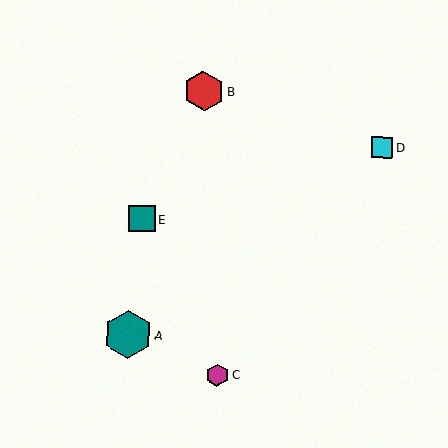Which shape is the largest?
The teal hexagon (labeled A) is the largest.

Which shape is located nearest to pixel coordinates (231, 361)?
The magenta hexagon (labeled C) at (217, 375) is nearest to that location.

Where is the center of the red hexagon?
The center of the red hexagon is at (204, 91).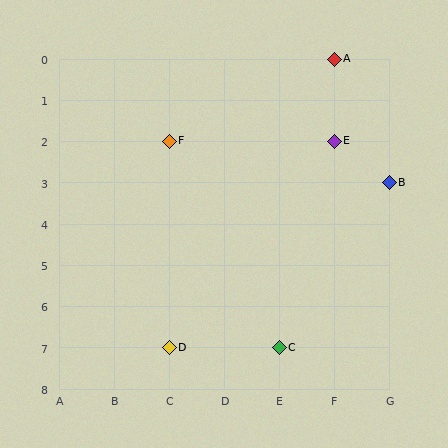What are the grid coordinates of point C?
Point C is at grid coordinates (E, 7).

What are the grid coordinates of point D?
Point D is at grid coordinates (C, 7).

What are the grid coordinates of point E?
Point E is at grid coordinates (F, 2).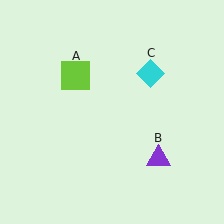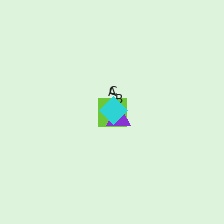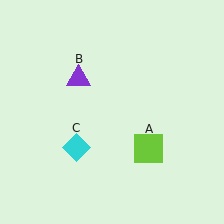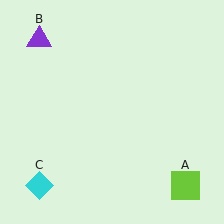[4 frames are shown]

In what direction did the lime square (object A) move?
The lime square (object A) moved down and to the right.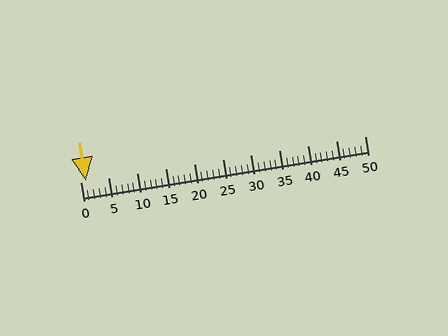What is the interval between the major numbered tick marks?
The major tick marks are spaced 5 units apart.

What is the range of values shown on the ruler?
The ruler shows values from 0 to 50.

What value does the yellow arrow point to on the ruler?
The yellow arrow points to approximately 1.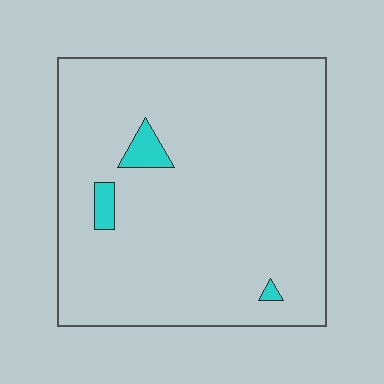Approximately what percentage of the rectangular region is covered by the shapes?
Approximately 5%.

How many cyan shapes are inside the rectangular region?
3.